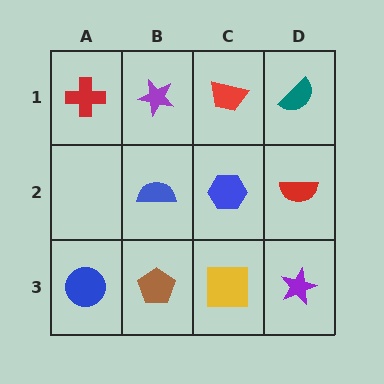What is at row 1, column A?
A red cross.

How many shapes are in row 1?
4 shapes.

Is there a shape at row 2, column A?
No, that cell is empty.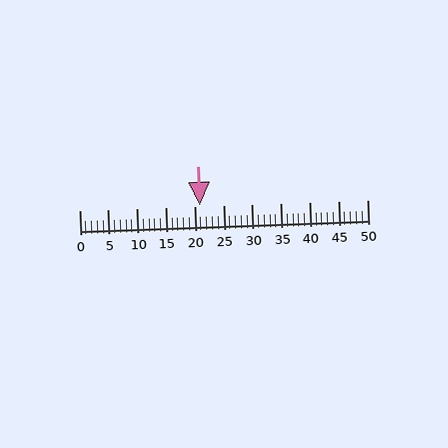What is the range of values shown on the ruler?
The ruler shows values from 0 to 50.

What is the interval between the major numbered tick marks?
The major tick marks are spaced 5 units apart.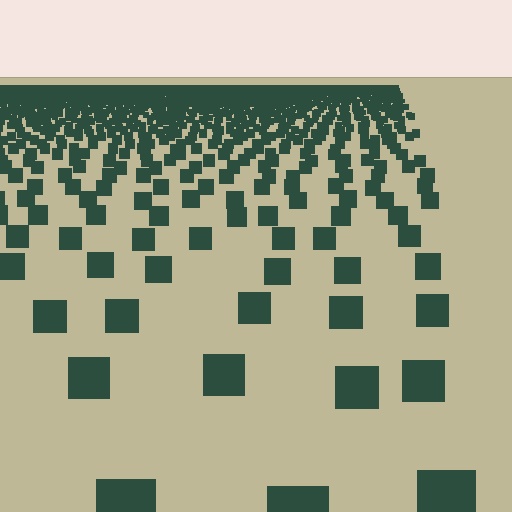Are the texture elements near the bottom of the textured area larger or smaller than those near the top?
Larger. Near the bottom, elements are closer to the viewer and appear at a bigger on-screen size.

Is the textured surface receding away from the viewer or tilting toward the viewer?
The surface is receding away from the viewer. Texture elements get smaller and denser toward the top.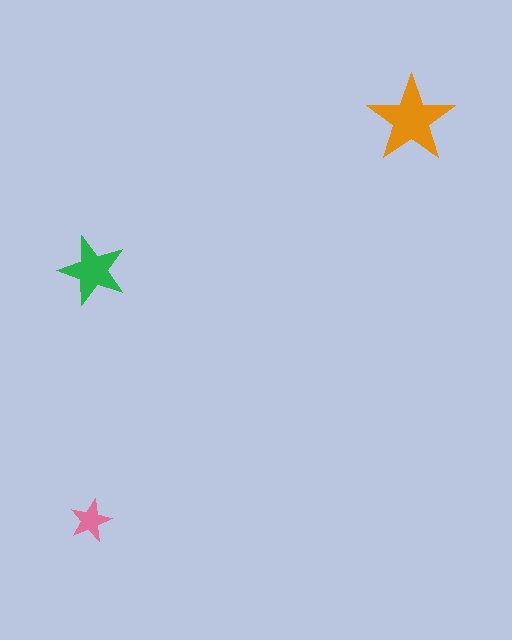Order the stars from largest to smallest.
the orange one, the green one, the pink one.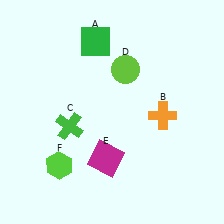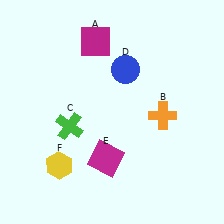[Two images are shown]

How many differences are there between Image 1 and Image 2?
There are 3 differences between the two images.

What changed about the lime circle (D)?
In Image 1, D is lime. In Image 2, it changed to blue.